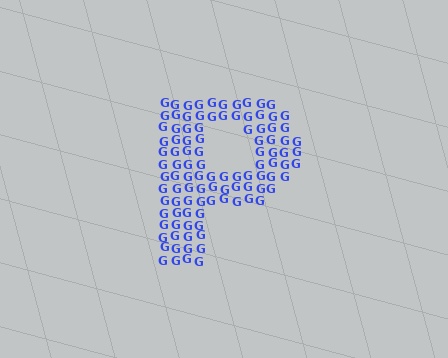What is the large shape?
The large shape is the letter P.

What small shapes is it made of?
It is made of small letter G's.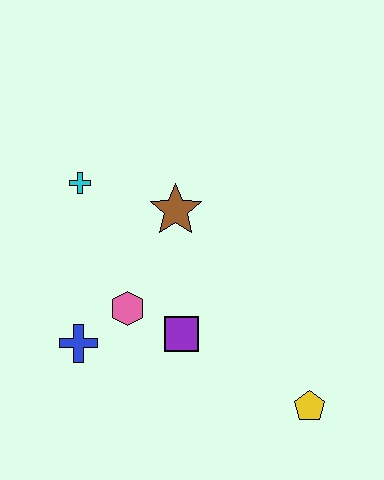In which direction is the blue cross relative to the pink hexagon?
The blue cross is to the left of the pink hexagon.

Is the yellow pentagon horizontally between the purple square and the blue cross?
No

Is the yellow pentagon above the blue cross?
No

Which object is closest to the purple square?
The pink hexagon is closest to the purple square.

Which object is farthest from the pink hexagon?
The yellow pentagon is farthest from the pink hexagon.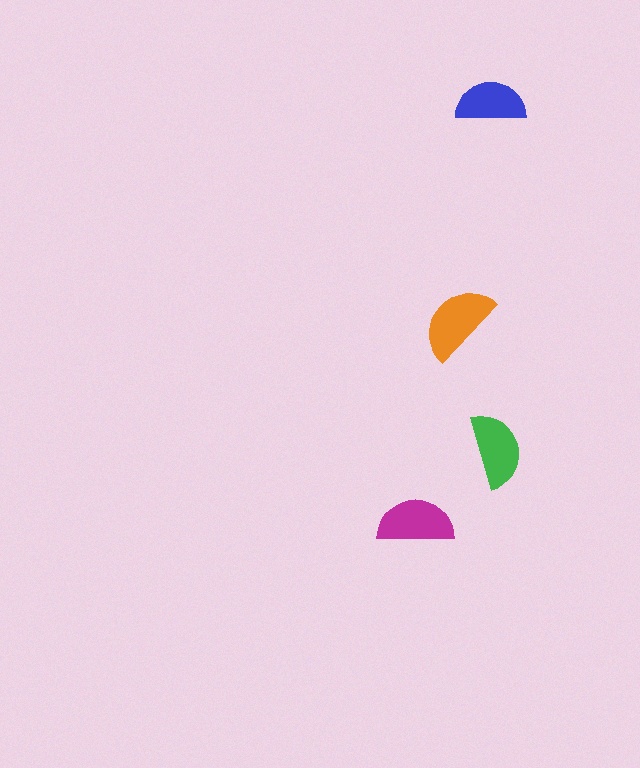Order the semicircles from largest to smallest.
the orange one, the magenta one, the green one, the blue one.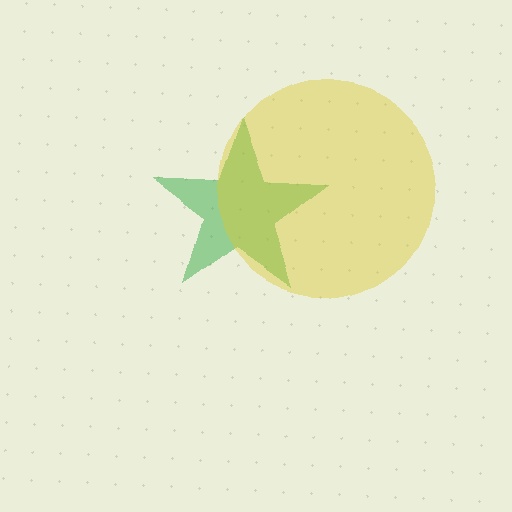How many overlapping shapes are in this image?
There are 2 overlapping shapes in the image.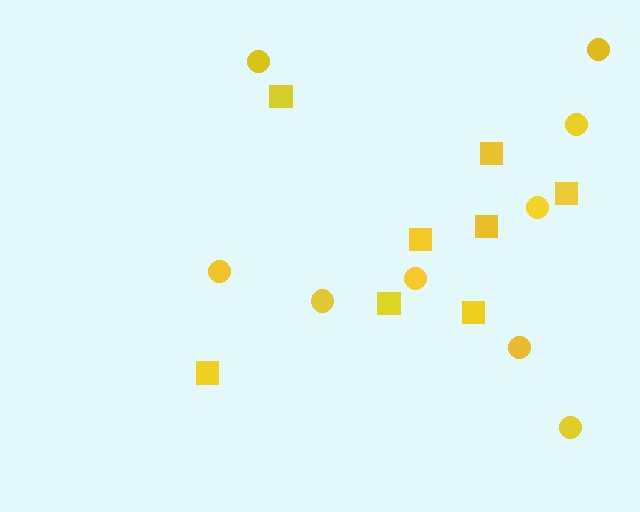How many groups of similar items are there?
There are 2 groups: one group of circles (9) and one group of squares (8).